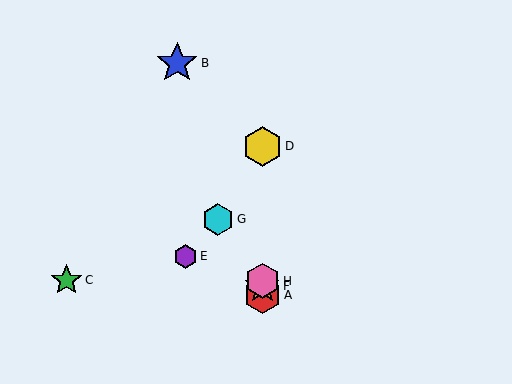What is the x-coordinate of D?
Object D is at x≈262.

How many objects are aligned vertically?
4 objects (A, D, F, H) are aligned vertically.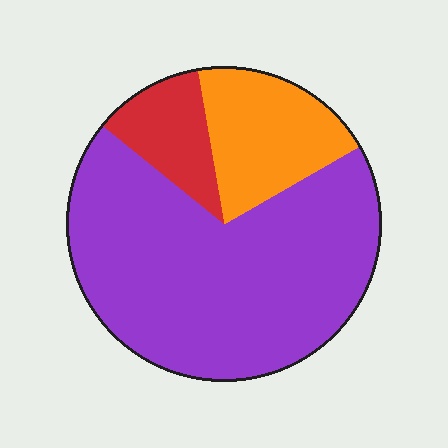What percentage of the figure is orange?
Orange takes up about one fifth (1/5) of the figure.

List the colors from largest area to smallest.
From largest to smallest: purple, orange, red.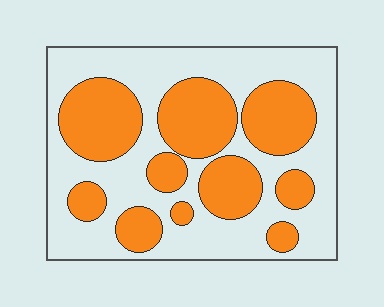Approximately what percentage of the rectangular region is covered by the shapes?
Approximately 40%.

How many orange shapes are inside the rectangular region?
10.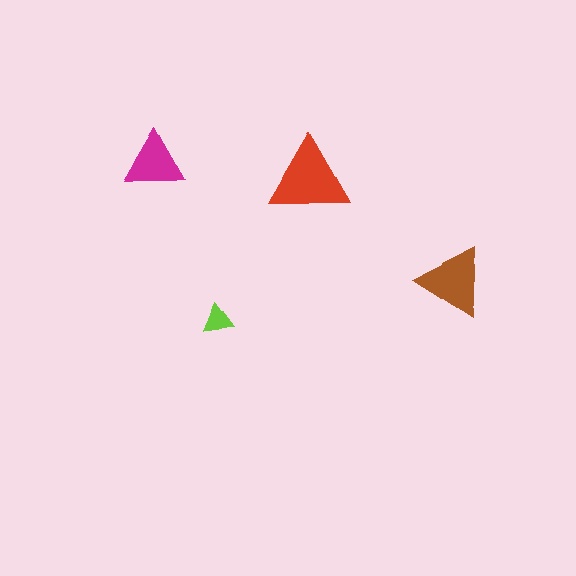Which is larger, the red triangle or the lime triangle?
The red one.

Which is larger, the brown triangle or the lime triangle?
The brown one.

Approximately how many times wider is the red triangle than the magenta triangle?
About 1.5 times wider.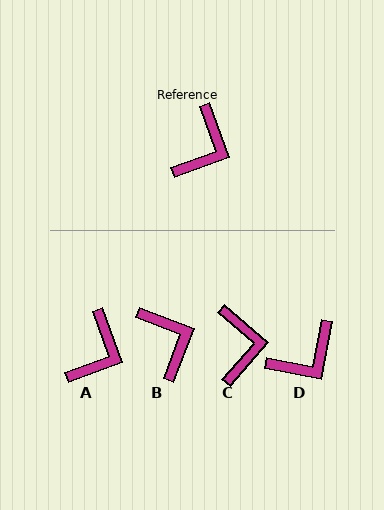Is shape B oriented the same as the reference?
No, it is off by about 49 degrees.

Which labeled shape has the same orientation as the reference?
A.